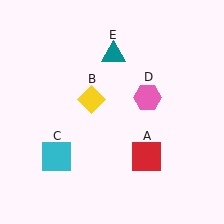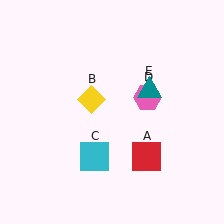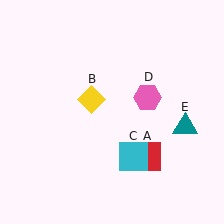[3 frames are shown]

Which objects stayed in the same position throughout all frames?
Red square (object A) and yellow diamond (object B) and pink hexagon (object D) remained stationary.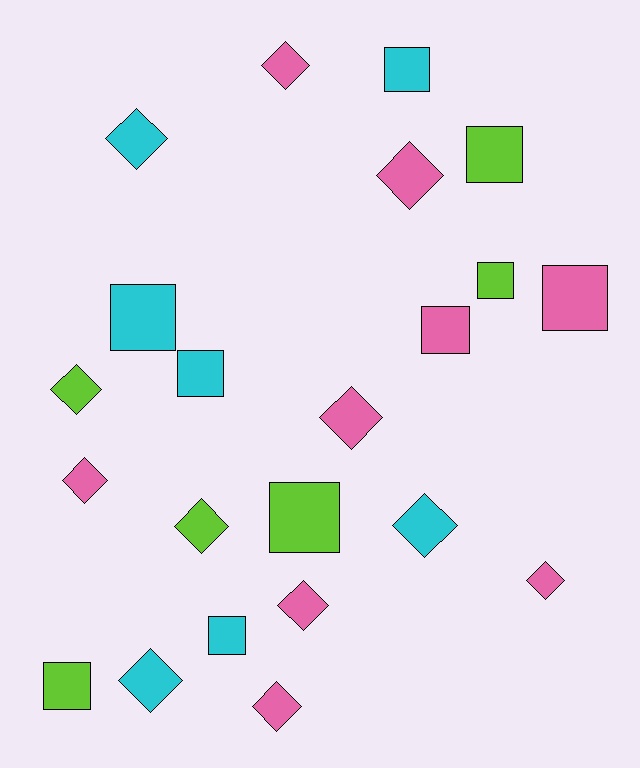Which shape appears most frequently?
Diamond, with 12 objects.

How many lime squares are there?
There are 4 lime squares.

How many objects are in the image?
There are 22 objects.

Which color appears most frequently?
Pink, with 9 objects.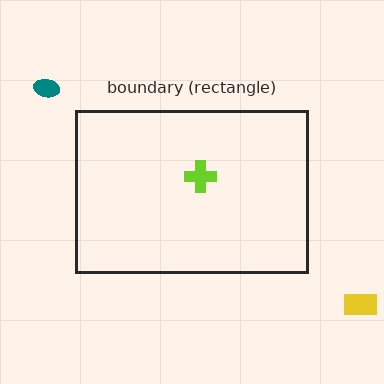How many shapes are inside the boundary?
1 inside, 2 outside.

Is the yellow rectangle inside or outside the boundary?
Outside.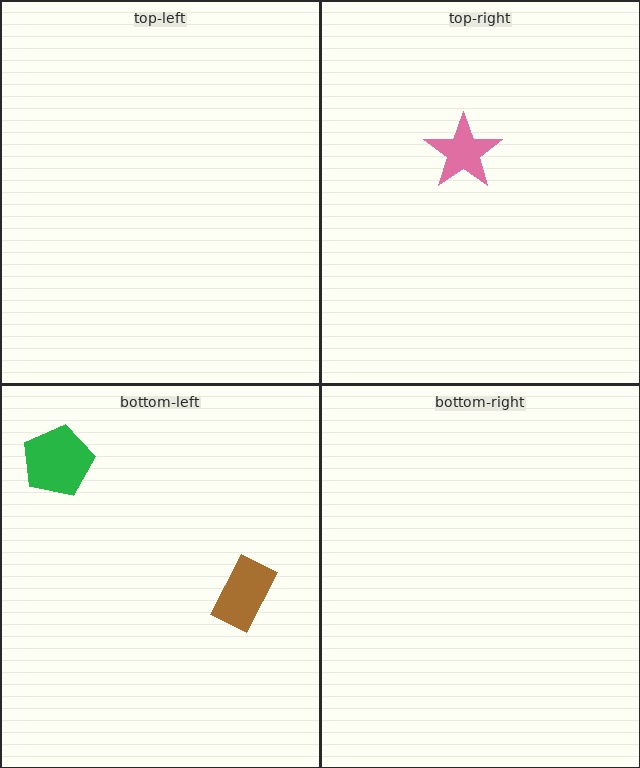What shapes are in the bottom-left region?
The brown rectangle, the green pentagon.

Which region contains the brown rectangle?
The bottom-left region.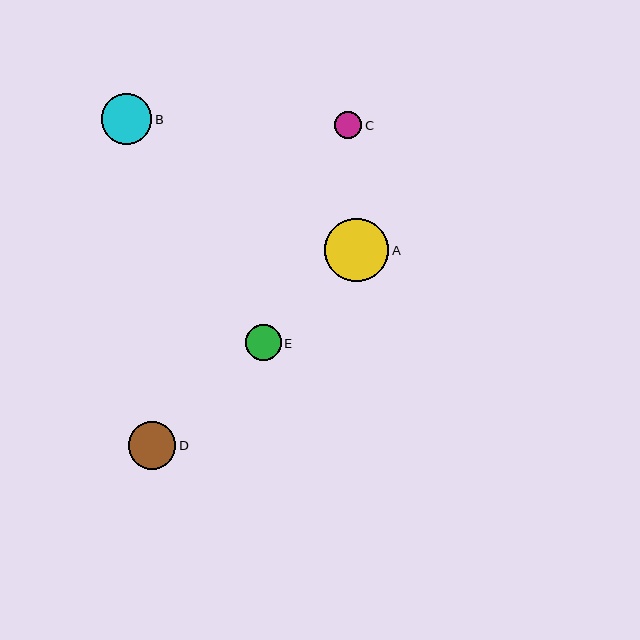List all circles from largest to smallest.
From largest to smallest: A, B, D, E, C.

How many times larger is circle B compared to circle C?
Circle B is approximately 1.8 times the size of circle C.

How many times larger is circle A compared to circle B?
Circle A is approximately 1.3 times the size of circle B.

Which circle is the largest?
Circle A is the largest with a size of approximately 64 pixels.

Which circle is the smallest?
Circle C is the smallest with a size of approximately 27 pixels.